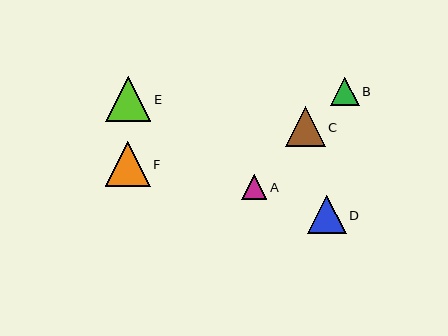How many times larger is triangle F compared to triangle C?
Triangle F is approximately 1.1 times the size of triangle C.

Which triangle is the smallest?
Triangle A is the smallest with a size of approximately 25 pixels.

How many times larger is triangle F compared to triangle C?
Triangle F is approximately 1.1 times the size of triangle C.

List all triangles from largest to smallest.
From largest to smallest: E, F, C, D, B, A.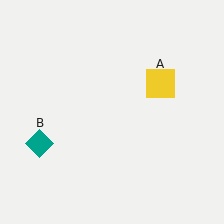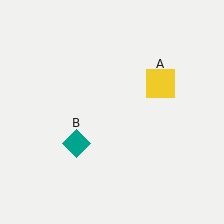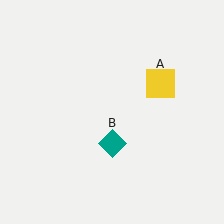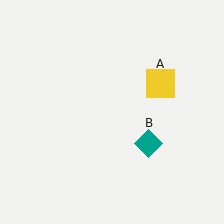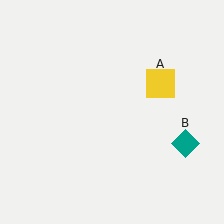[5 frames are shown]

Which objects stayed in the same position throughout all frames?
Yellow square (object A) remained stationary.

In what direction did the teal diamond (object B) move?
The teal diamond (object B) moved right.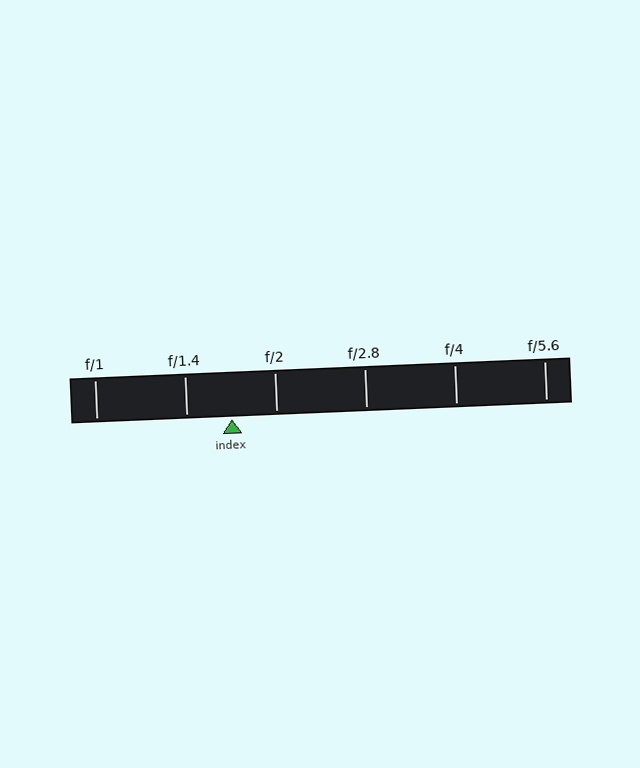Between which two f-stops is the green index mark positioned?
The index mark is between f/1.4 and f/2.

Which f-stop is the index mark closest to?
The index mark is closest to f/2.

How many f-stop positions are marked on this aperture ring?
There are 6 f-stop positions marked.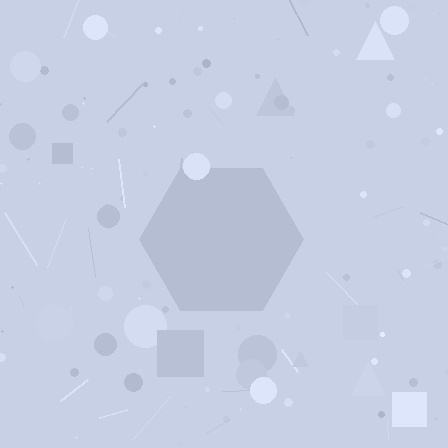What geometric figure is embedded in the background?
A hexagon is embedded in the background.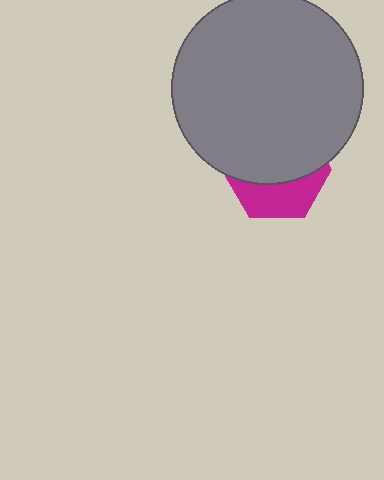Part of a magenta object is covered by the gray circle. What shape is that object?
It is a hexagon.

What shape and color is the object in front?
The object in front is a gray circle.